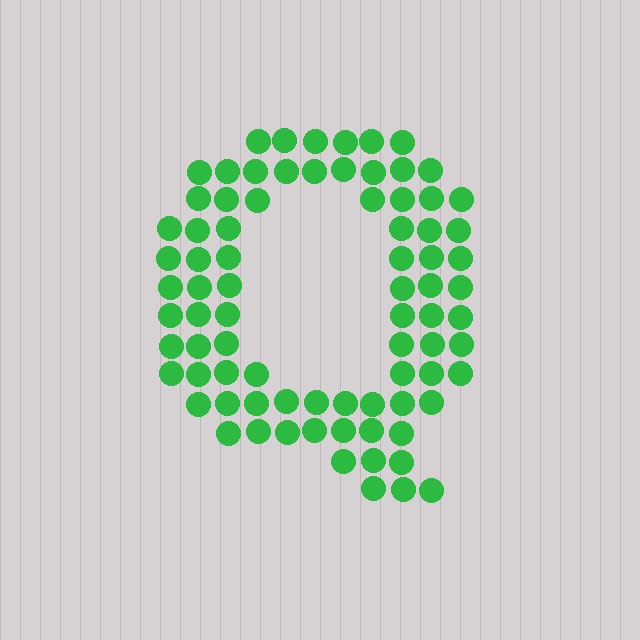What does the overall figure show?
The overall figure shows the letter Q.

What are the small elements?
The small elements are circles.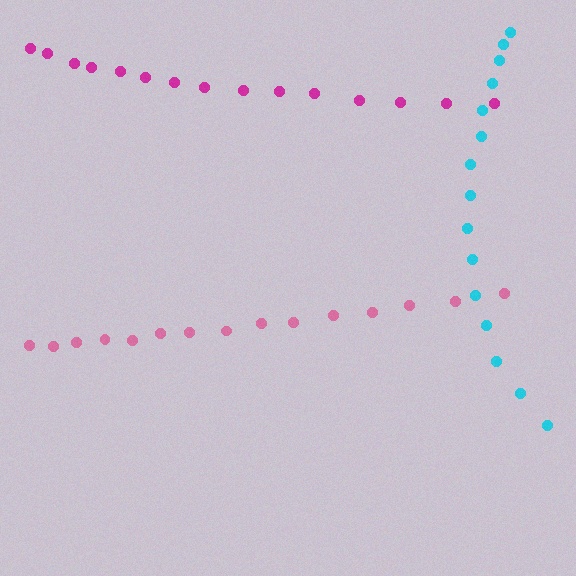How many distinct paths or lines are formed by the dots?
There are 3 distinct paths.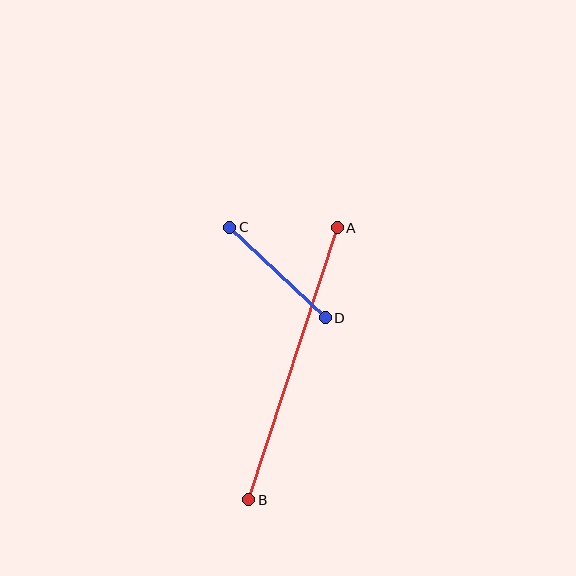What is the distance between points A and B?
The distance is approximately 286 pixels.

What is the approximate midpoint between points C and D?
The midpoint is at approximately (277, 272) pixels.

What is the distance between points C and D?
The distance is approximately 132 pixels.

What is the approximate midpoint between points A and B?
The midpoint is at approximately (293, 364) pixels.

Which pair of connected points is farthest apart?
Points A and B are farthest apart.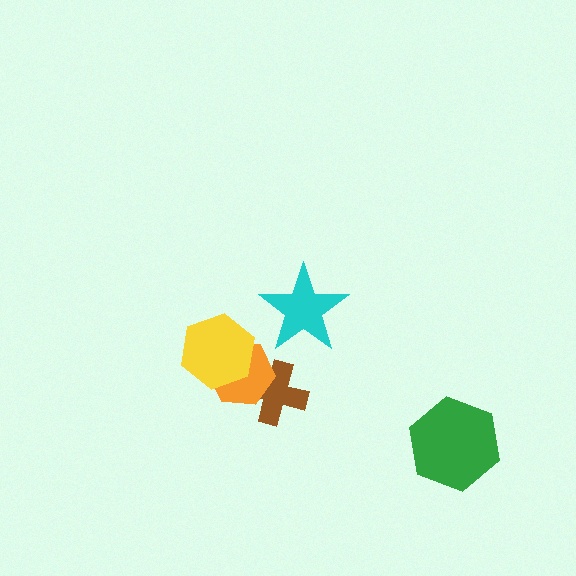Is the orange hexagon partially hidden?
Yes, it is partially covered by another shape.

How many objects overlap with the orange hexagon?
2 objects overlap with the orange hexagon.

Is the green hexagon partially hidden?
No, no other shape covers it.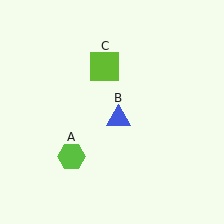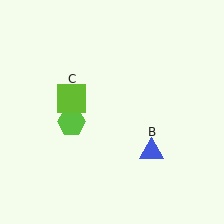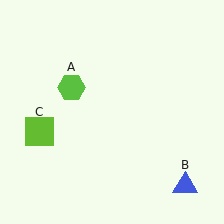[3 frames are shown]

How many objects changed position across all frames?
3 objects changed position: lime hexagon (object A), blue triangle (object B), lime square (object C).